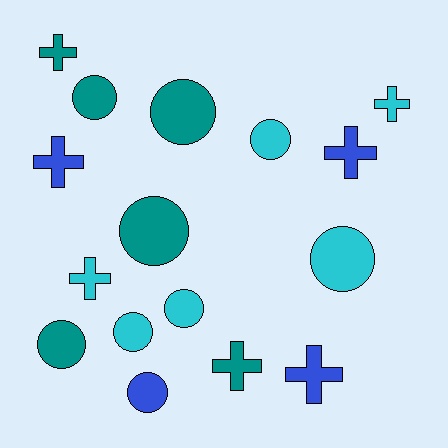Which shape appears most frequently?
Circle, with 9 objects.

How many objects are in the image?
There are 16 objects.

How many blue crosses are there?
There are 3 blue crosses.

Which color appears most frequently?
Cyan, with 6 objects.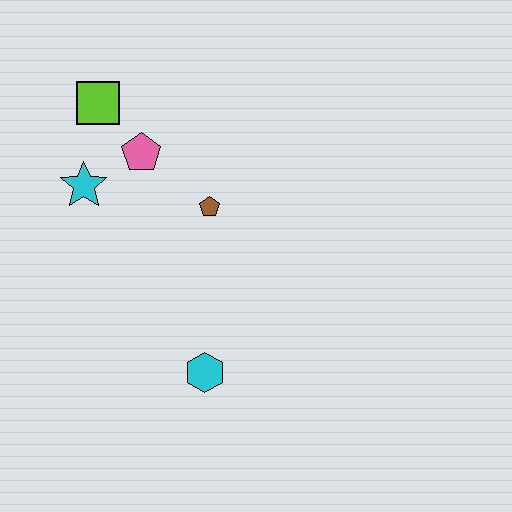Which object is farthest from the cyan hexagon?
The lime square is farthest from the cyan hexagon.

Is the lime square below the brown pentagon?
No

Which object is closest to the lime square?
The pink pentagon is closest to the lime square.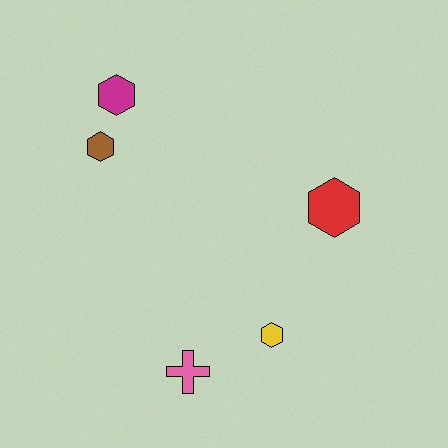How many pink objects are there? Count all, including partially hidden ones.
There is 1 pink object.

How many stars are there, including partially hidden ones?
There are no stars.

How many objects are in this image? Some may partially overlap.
There are 5 objects.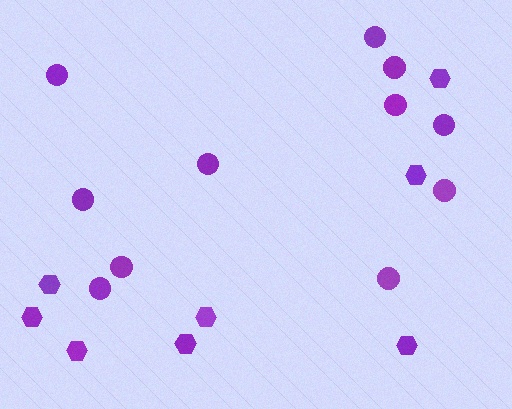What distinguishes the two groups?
There are 2 groups: one group of hexagons (8) and one group of circles (11).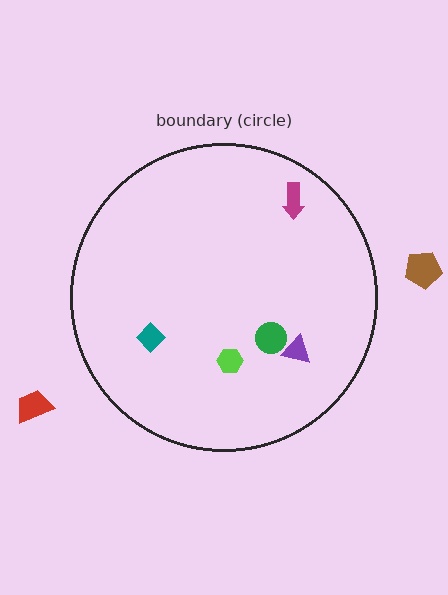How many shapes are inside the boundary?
5 inside, 2 outside.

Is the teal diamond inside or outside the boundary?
Inside.